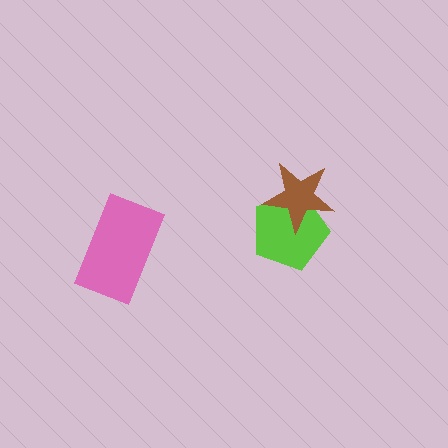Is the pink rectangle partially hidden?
No, no other shape covers it.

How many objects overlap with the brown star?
1 object overlaps with the brown star.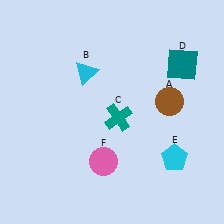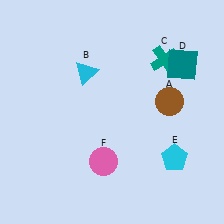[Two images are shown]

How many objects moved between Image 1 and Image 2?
1 object moved between the two images.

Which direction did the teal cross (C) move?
The teal cross (C) moved up.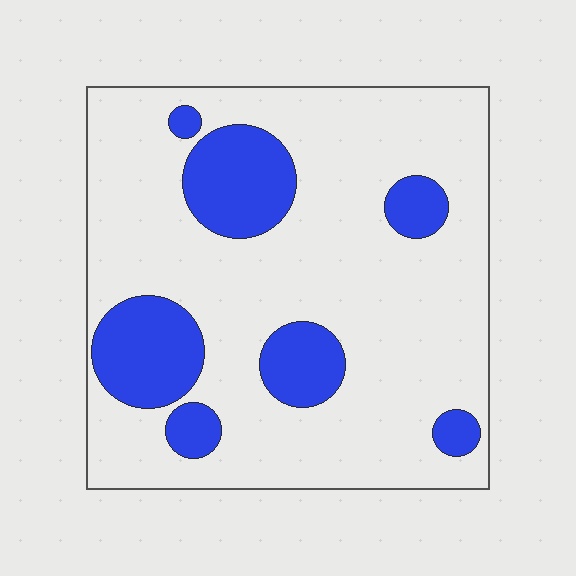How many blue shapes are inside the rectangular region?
7.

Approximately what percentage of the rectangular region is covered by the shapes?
Approximately 20%.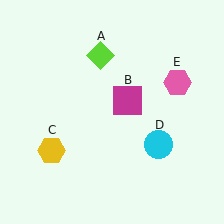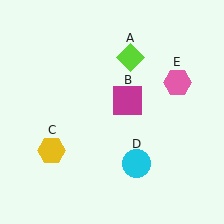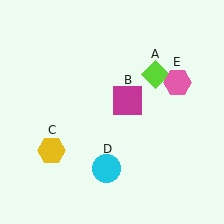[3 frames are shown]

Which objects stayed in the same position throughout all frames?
Magenta square (object B) and yellow hexagon (object C) and pink hexagon (object E) remained stationary.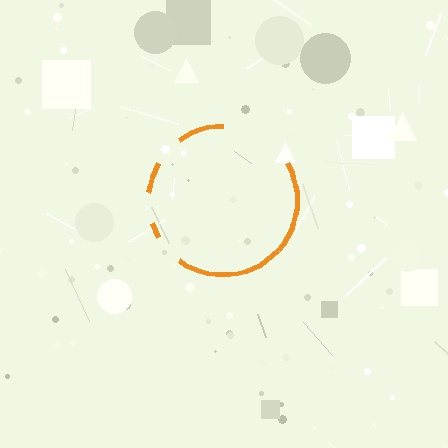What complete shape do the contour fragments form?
The contour fragments form a circle.